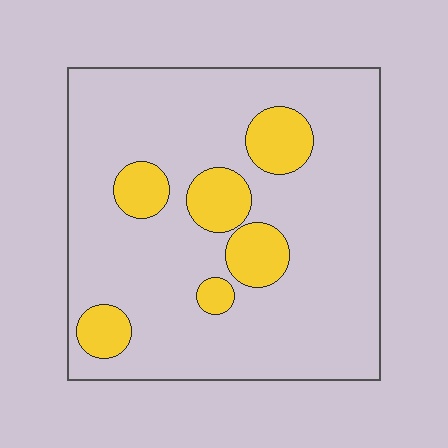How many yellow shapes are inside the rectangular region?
6.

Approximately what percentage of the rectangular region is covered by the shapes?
Approximately 15%.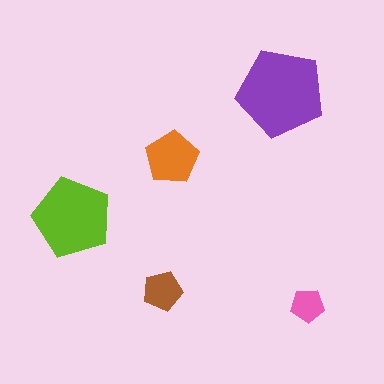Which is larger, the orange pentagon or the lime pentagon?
The lime one.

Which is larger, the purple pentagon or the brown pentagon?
The purple one.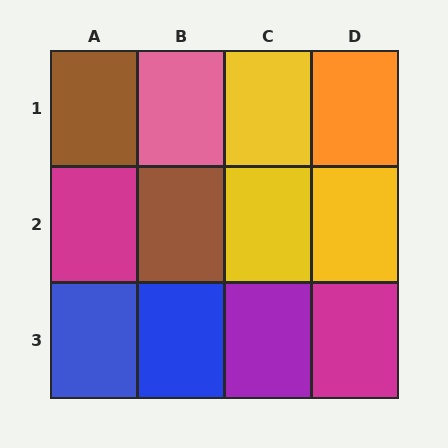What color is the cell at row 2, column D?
Yellow.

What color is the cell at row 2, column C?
Yellow.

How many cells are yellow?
3 cells are yellow.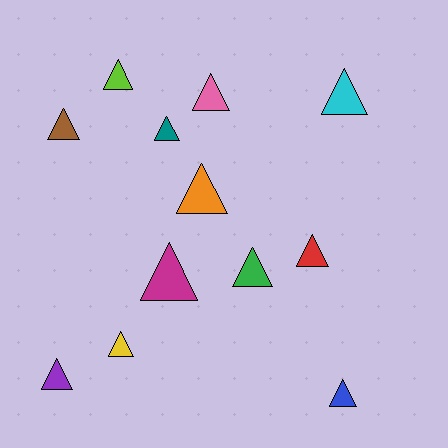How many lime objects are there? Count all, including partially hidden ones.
There is 1 lime object.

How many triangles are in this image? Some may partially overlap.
There are 12 triangles.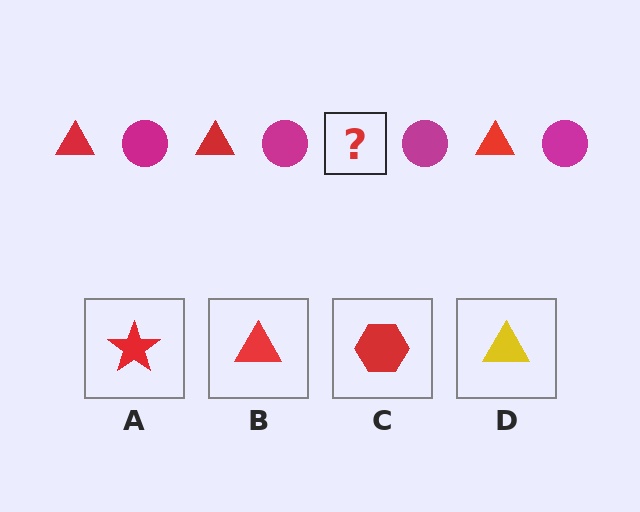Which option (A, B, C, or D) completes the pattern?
B.